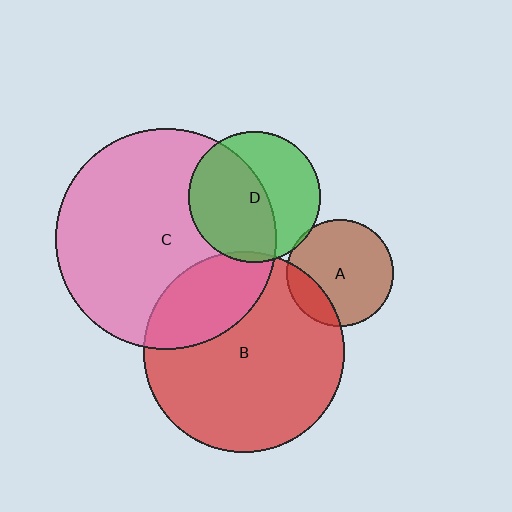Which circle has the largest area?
Circle C (pink).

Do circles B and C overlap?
Yes.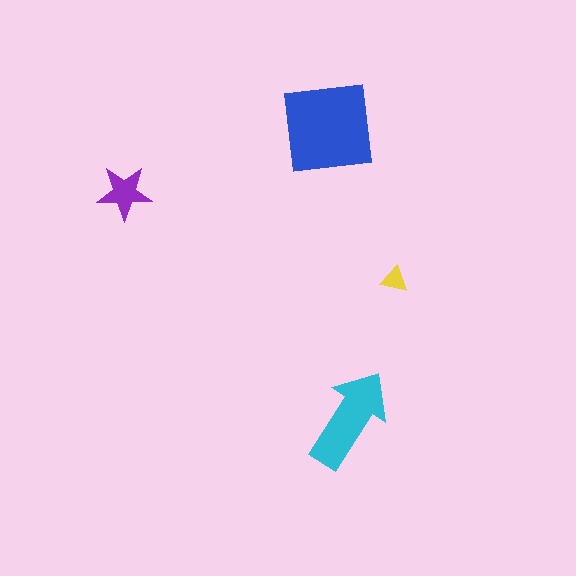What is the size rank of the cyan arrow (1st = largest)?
2nd.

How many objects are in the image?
There are 4 objects in the image.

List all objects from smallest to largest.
The yellow triangle, the purple star, the cyan arrow, the blue square.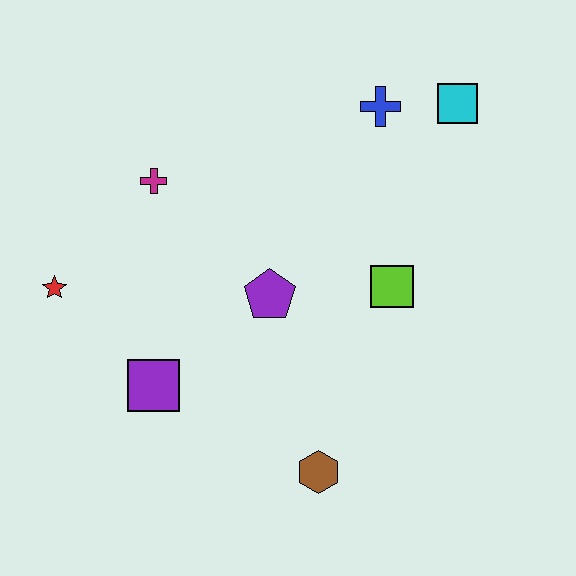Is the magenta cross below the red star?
No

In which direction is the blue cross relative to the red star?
The blue cross is to the right of the red star.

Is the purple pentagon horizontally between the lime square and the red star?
Yes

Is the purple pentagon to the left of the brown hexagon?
Yes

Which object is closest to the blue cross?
The cyan square is closest to the blue cross.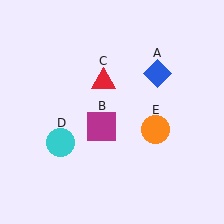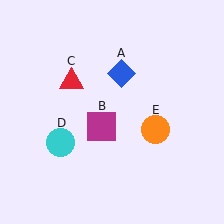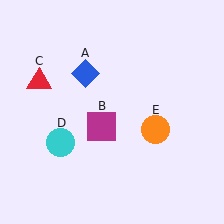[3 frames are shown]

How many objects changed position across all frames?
2 objects changed position: blue diamond (object A), red triangle (object C).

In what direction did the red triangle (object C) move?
The red triangle (object C) moved left.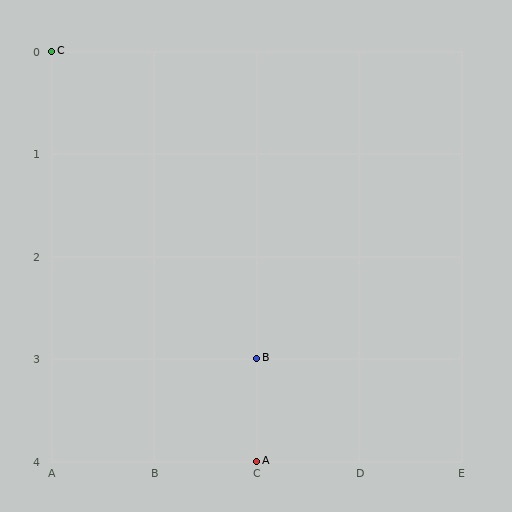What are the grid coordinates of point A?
Point A is at grid coordinates (C, 4).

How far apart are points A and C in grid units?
Points A and C are 2 columns and 4 rows apart (about 4.5 grid units diagonally).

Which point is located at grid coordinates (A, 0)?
Point C is at (A, 0).